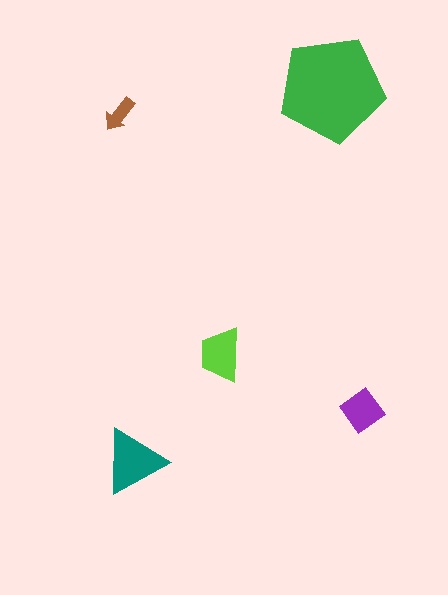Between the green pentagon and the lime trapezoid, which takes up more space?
The green pentagon.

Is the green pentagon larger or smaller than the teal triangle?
Larger.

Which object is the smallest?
The brown arrow.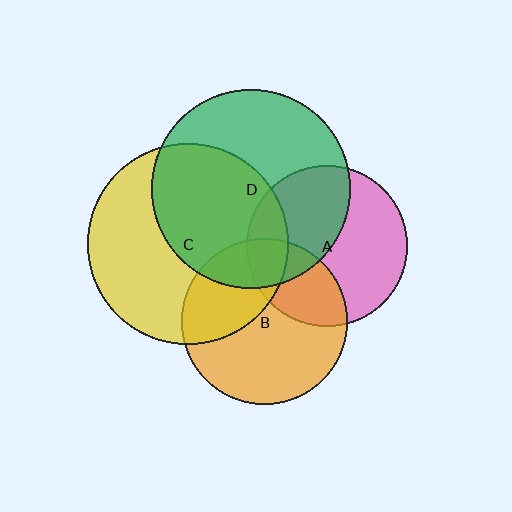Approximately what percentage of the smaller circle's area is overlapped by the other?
Approximately 30%.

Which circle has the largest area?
Circle C (yellow).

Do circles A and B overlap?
Yes.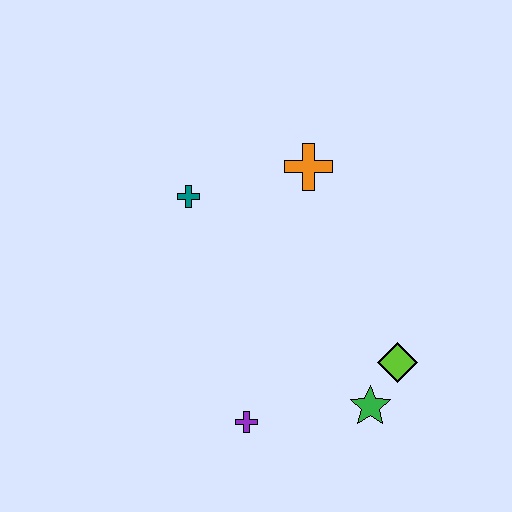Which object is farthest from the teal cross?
The green star is farthest from the teal cross.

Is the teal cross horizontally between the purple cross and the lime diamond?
No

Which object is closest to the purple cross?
The green star is closest to the purple cross.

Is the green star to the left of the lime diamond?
Yes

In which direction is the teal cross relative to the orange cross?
The teal cross is to the left of the orange cross.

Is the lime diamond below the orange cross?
Yes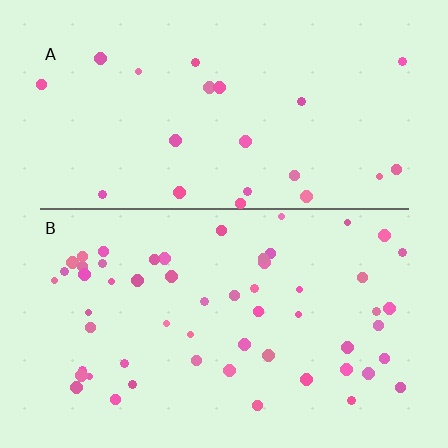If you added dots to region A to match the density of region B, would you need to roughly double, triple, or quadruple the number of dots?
Approximately triple.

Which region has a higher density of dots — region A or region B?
B (the bottom).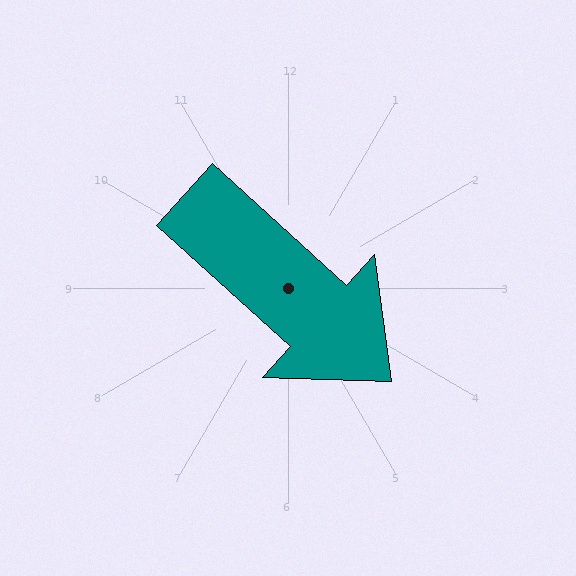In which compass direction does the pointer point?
Southeast.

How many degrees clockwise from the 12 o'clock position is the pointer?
Approximately 132 degrees.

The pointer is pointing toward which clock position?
Roughly 4 o'clock.